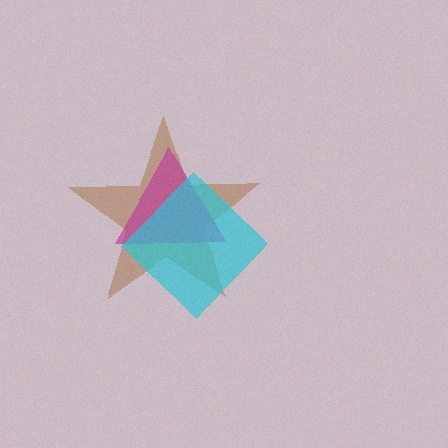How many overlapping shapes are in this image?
There are 3 overlapping shapes in the image.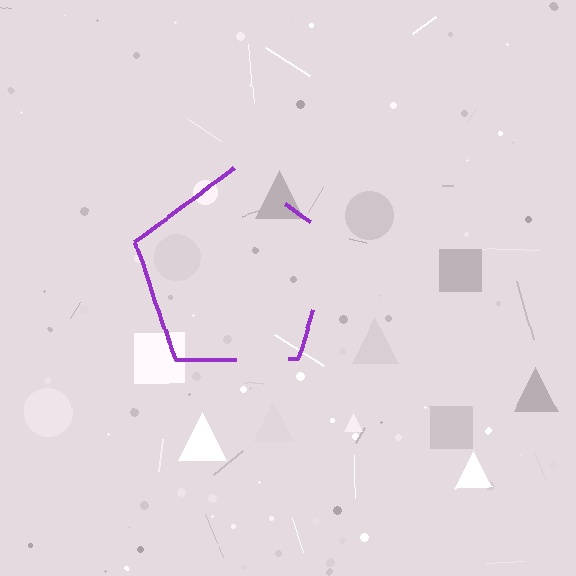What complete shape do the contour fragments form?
The contour fragments form a pentagon.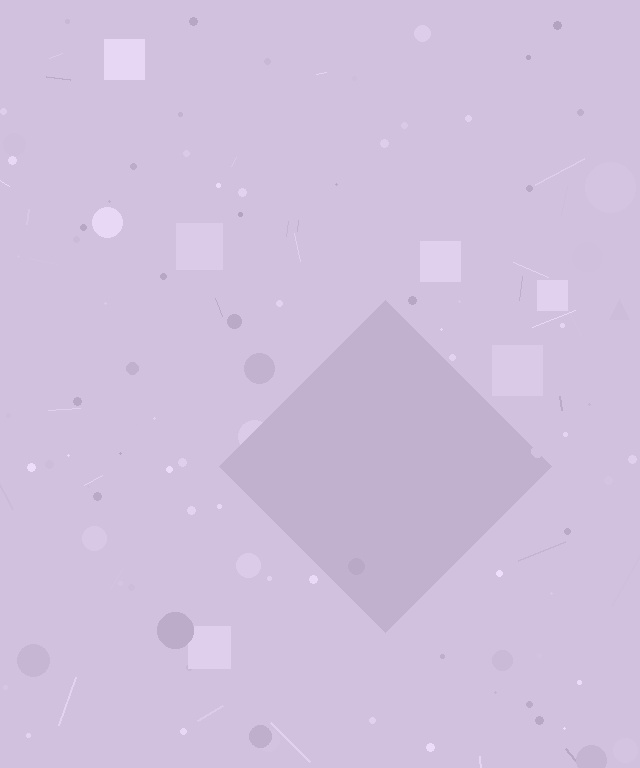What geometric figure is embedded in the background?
A diamond is embedded in the background.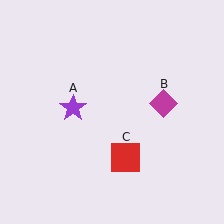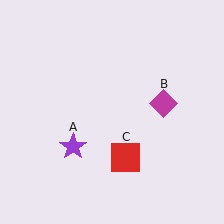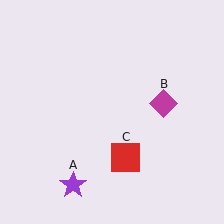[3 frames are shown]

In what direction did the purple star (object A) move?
The purple star (object A) moved down.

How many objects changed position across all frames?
1 object changed position: purple star (object A).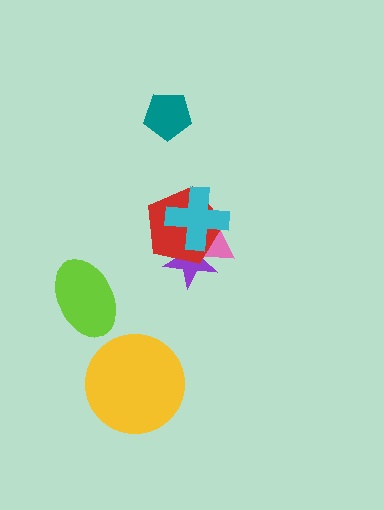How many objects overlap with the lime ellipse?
0 objects overlap with the lime ellipse.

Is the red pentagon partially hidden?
Yes, it is partially covered by another shape.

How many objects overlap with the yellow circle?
0 objects overlap with the yellow circle.